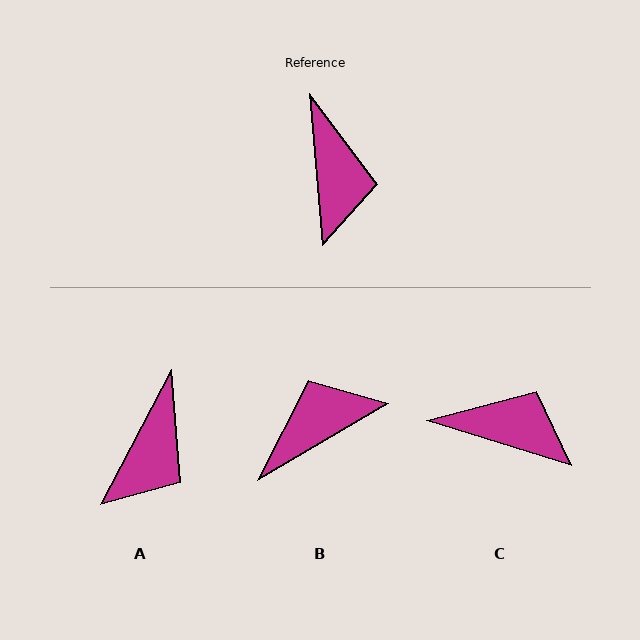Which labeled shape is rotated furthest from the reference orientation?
B, about 116 degrees away.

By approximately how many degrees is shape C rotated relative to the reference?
Approximately 68 degrees counter-clockwise.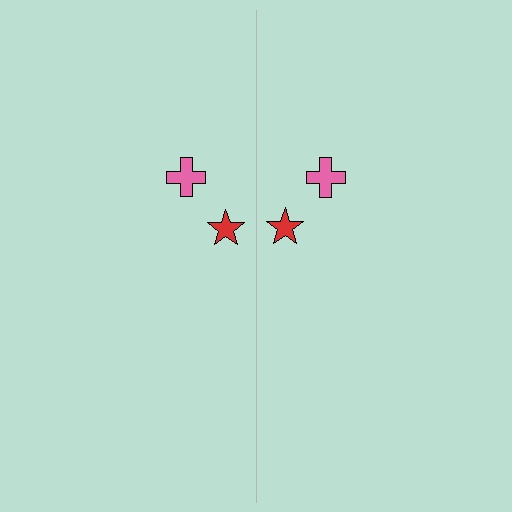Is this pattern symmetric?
Yes, this pattern has bilateral (reflection) symmetry.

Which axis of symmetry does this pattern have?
The pattern has a vertical axis of symmetry running through the center of the image.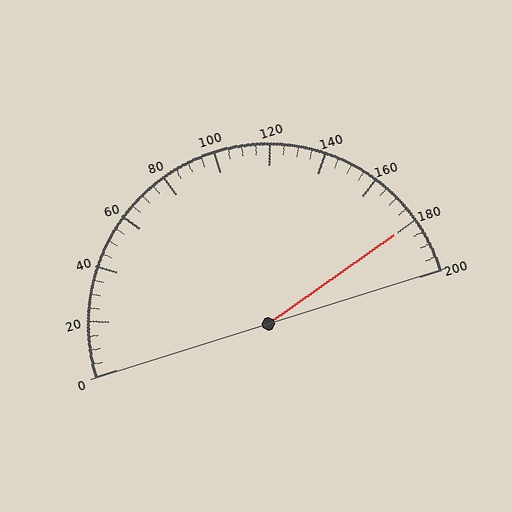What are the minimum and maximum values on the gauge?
The gauge ranges from 0 to 200.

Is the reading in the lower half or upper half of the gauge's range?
The reading is in the upper half of the range (0 to 200).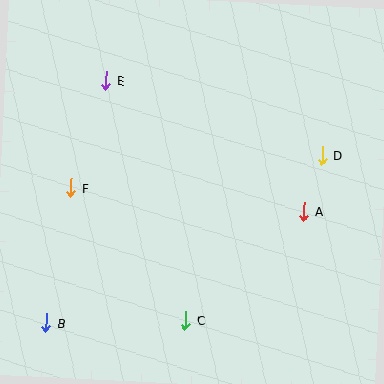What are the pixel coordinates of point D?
Point D is at (322, 155).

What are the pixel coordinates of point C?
Point C is at (186, 320).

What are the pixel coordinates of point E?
Point E is at (106, 80).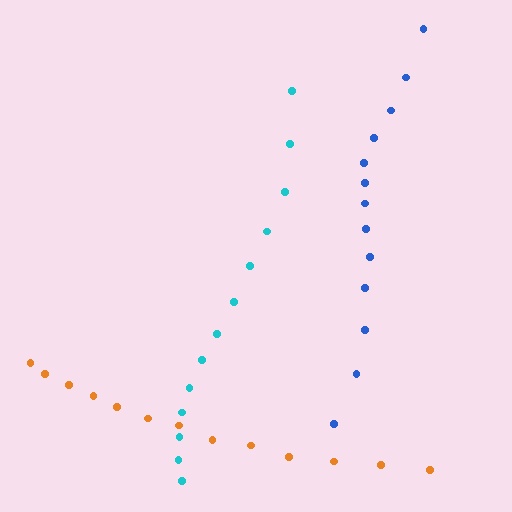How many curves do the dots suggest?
There are 3 distinct paths.